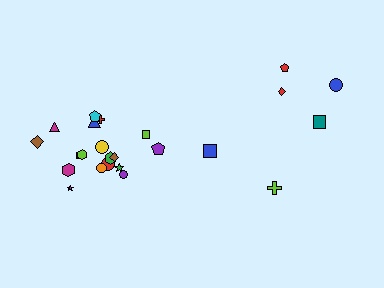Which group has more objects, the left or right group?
The left group.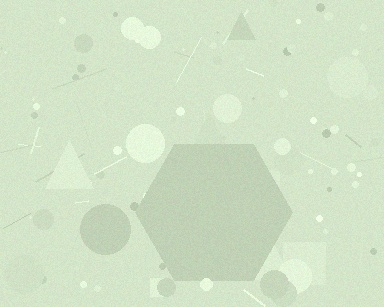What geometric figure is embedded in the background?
A hexagon is embedded in the background.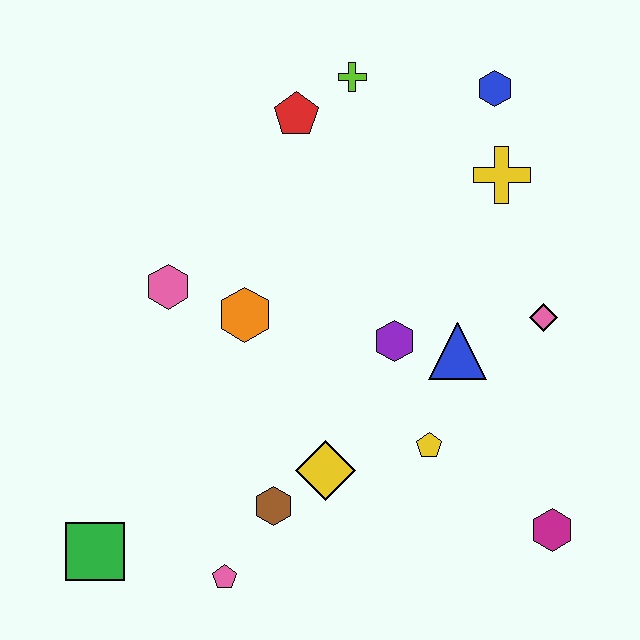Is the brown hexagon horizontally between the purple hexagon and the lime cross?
No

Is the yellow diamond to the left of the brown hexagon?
No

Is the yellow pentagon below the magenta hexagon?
No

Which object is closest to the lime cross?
The red pentagon is closest to the lime cross.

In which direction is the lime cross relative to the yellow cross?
The lime cross is to the left of the yellow cross.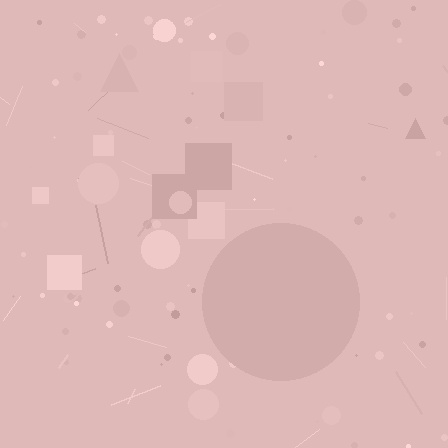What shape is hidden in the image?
A circle is hidden in the image.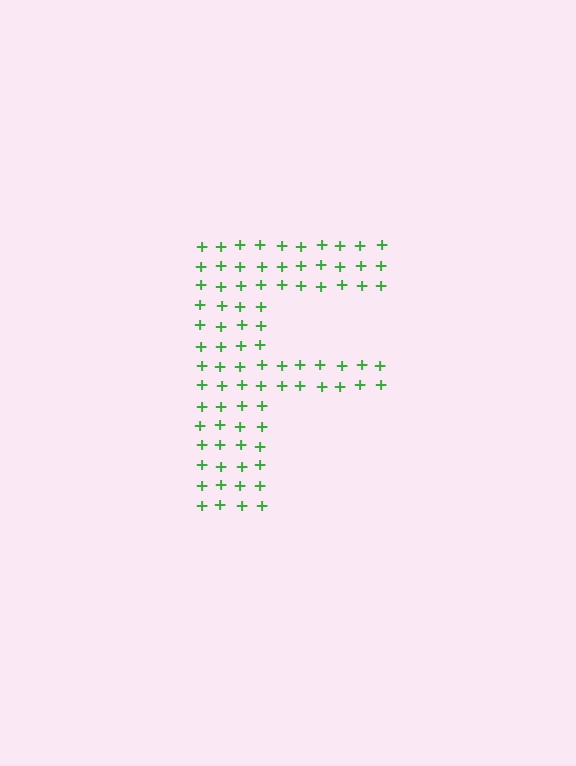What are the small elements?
The small elements are plus signs.